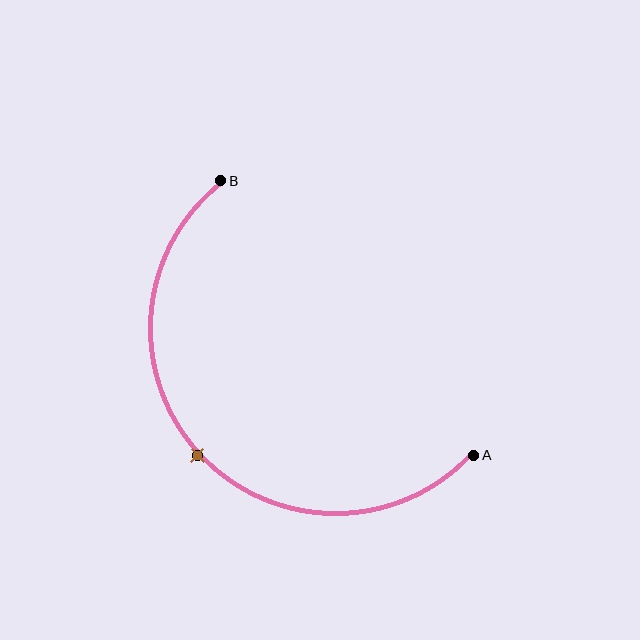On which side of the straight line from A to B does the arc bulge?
The arc bulges below and to the left of the straight line connecting A and B.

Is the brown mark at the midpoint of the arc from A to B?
Yes. The brown mark lies on the arc at equal arc-length from both A and B — it is the arc midpoint.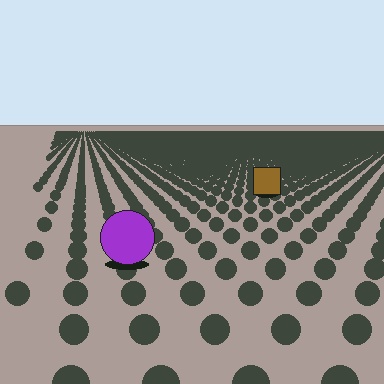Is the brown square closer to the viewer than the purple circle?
No. The purple circle is closer — you can tell from the texture gradient: the ground texture is coarser near it.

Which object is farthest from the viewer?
The brown square is farthest from the viewer. It appears smaller and the ground texture around it is denser.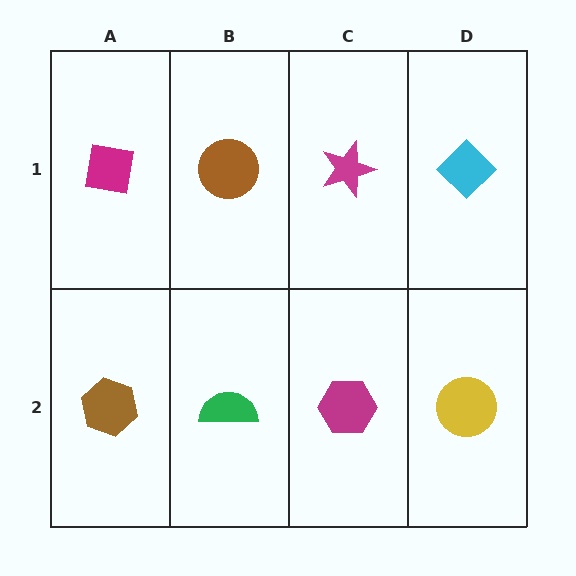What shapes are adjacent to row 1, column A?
A brown hexagon (row 2, column A), a brown circle (row 1, column B).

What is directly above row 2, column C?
A magenta star.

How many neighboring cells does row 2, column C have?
3.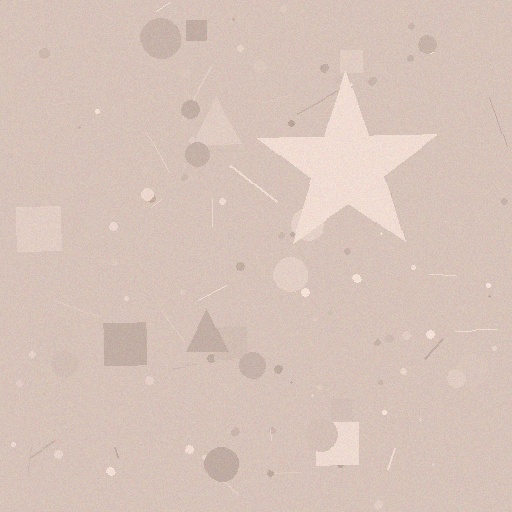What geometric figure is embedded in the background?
A star is embedded in the background.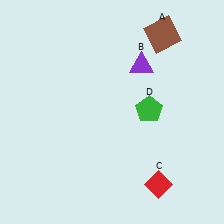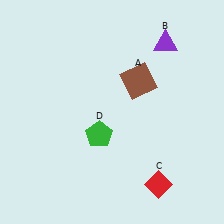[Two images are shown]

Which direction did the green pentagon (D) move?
The green pentagon (D) moved left.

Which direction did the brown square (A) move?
The brown square (A) moved down.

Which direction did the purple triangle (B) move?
The purple triangle (B) moved right.